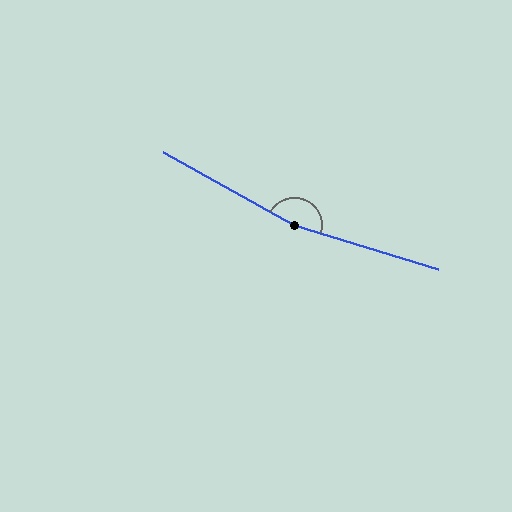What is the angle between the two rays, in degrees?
Approximately 168 degrees.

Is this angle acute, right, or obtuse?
It is obtuse.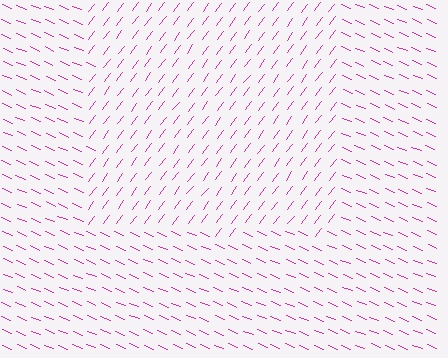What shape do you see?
I see a rectangle.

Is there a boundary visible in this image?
Yes, there is a texture boundary formed by a change in line orientation.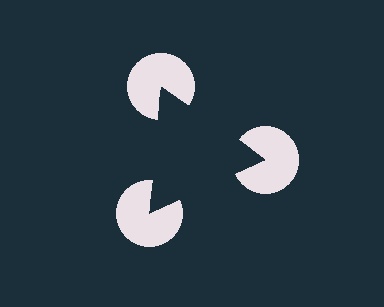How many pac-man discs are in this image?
There are 3 — one at each vertex of the illusory triangle.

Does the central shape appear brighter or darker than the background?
It typically appears slightly darker than the background, even though no actual brightness change is drawn.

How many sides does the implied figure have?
3 sides.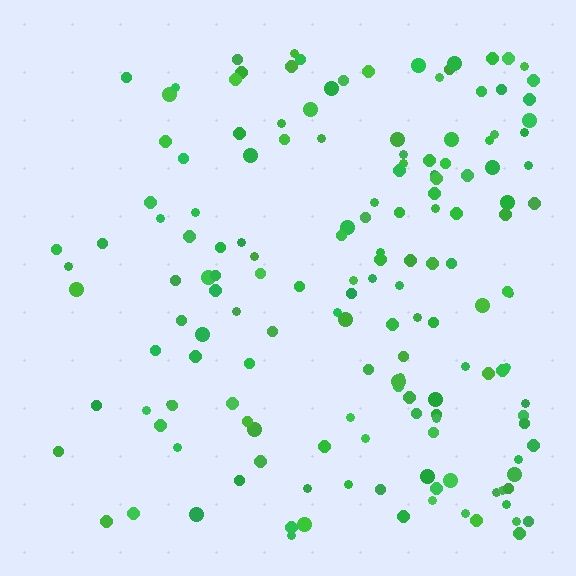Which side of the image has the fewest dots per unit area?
The left.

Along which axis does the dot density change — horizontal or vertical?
Horizontal.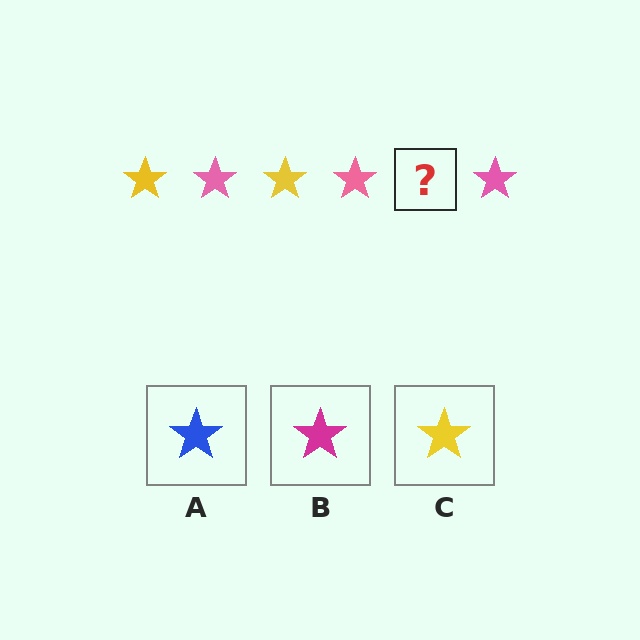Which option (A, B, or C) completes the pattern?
C.